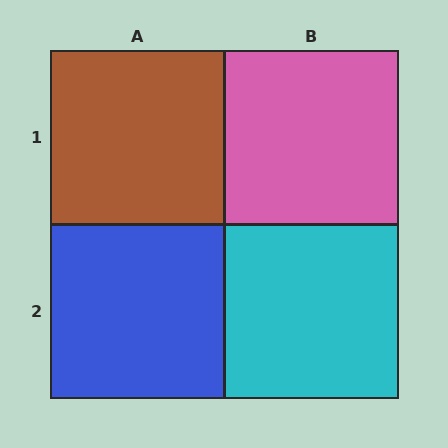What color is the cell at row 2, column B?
Cyan.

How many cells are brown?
1 cell is brown.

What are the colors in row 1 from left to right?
Brown, pink.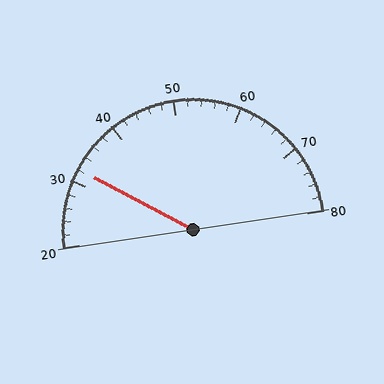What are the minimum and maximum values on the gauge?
The gauge ranges from 20 to 80.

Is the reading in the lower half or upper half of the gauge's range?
The reading is in the lower half of the range (20 to 80).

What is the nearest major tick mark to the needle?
The nearest major tick mark is 30.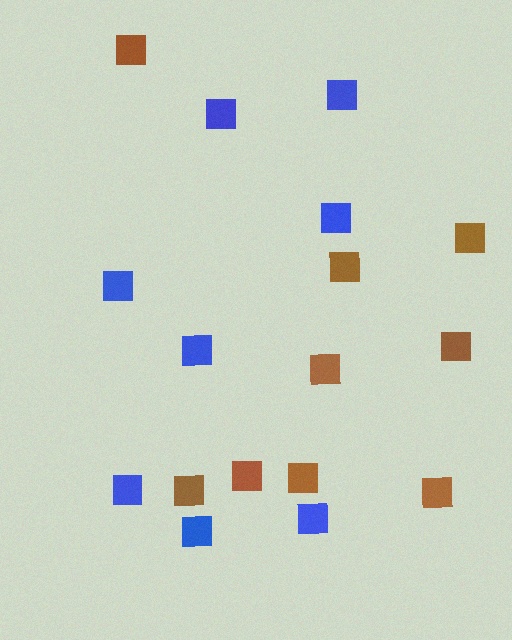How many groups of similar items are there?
There are 2 groups: one group of brown squares (9) and one group of blue squares (8).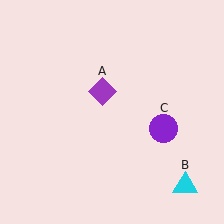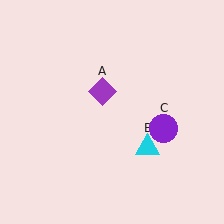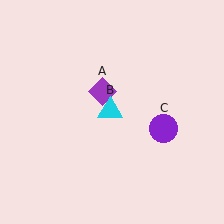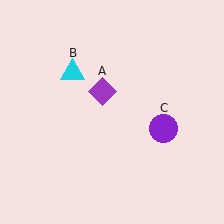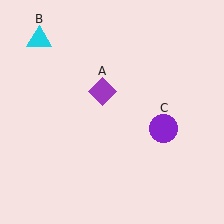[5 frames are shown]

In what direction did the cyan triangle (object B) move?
The cyan triangle (object B) moved up and to the left.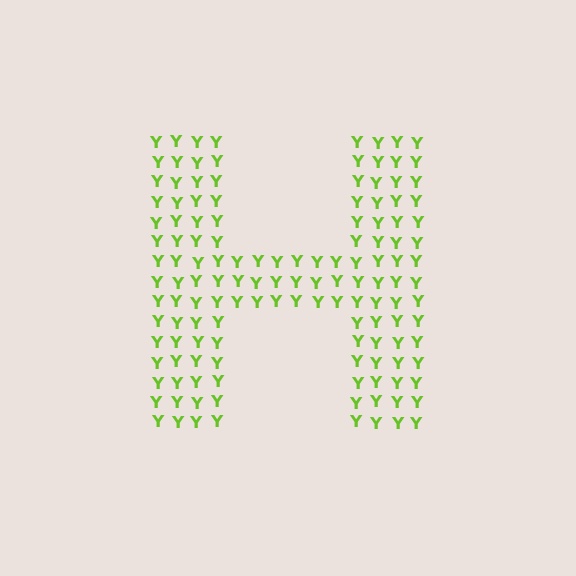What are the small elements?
The small elements are letter Y's.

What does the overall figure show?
The overall figure shows the letter H.